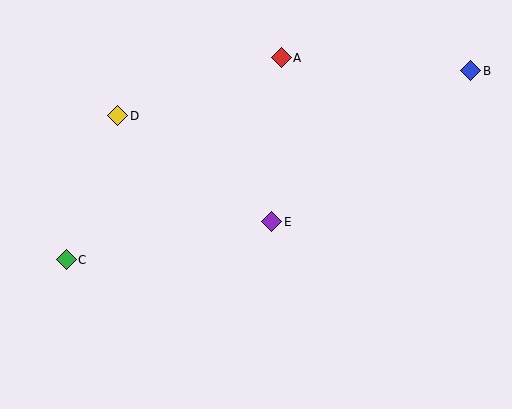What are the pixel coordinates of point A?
Point A is at (281, 58).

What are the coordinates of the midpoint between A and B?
The midpoint between A and B is at (376, 64).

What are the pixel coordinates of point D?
Point D is at (118, 116).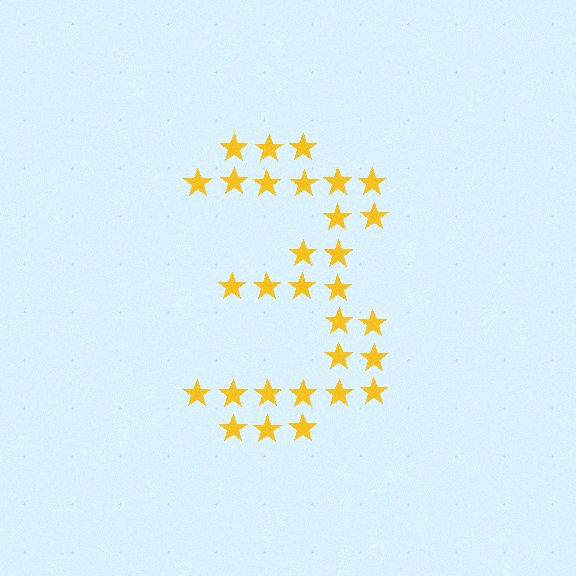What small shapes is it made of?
It is made of small stars.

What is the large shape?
The large shape is the digit 3.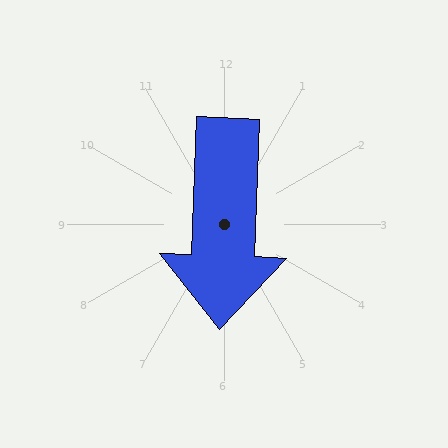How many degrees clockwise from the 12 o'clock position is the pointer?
Approximately 182 degrees.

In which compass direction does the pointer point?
South.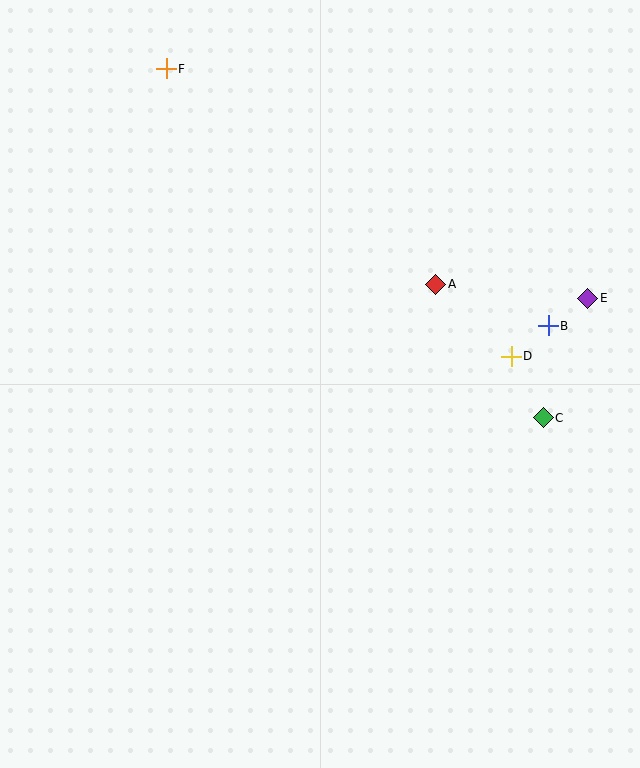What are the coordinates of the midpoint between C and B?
The midpoint between C and B is at (546, 372).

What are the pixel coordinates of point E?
Point E is at (588, 298).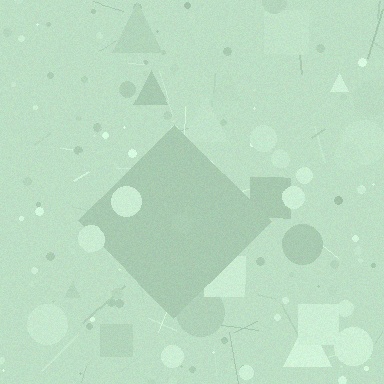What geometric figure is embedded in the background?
A diamond is embedded in the background.